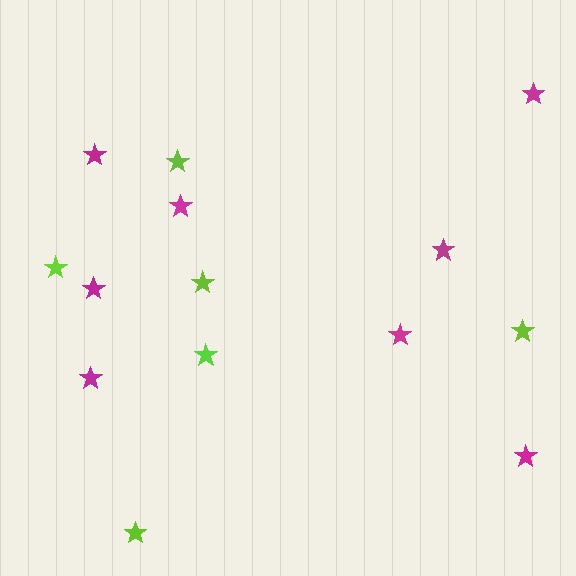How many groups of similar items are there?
There are 2 groups: one group of lime stars (6) and one group of magenta stars (8).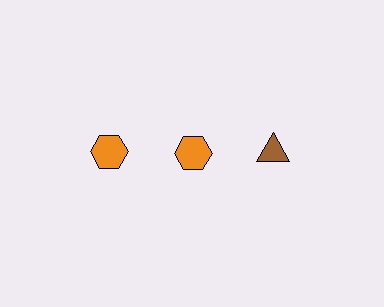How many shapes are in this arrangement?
There are 3 shapes arranged in a grid pattern.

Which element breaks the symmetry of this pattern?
The brown triangle in the top row, center column breaks the symmetry. All other shapes are orange hexagons.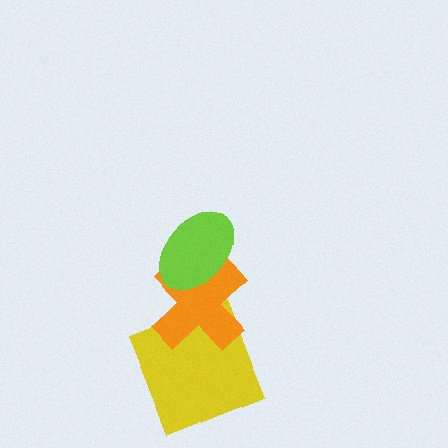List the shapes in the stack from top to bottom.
From top to bottom: the lime ellipse, the orange cross, the yellow square.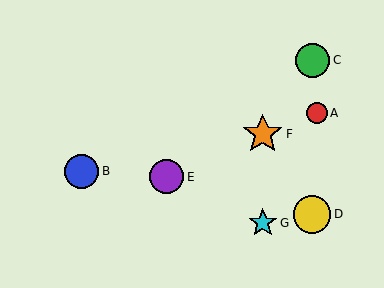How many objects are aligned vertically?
2 objects (F, G) are aligned vertically.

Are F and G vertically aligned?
Yes, both are at x≈263.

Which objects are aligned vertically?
Objects F, G are aligned vertically.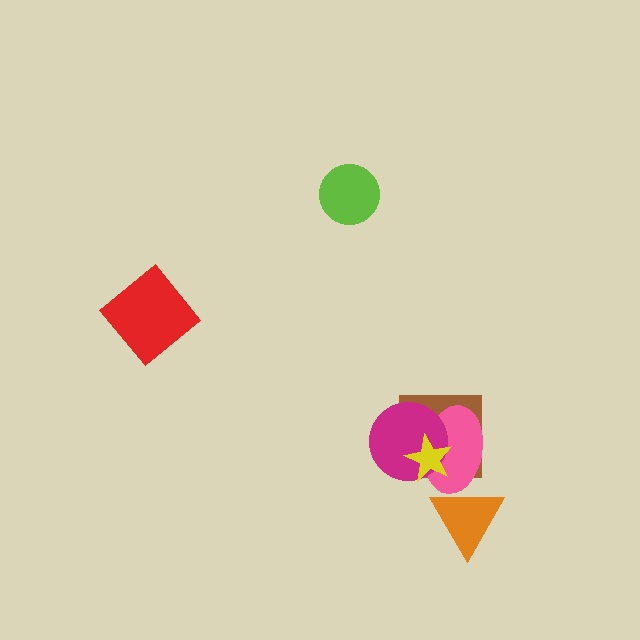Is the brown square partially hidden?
Yes, it is partially covered by another shape.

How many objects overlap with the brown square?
3 objects overlap with the brown square.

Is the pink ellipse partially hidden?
Yes, it is partially covered by another shape.